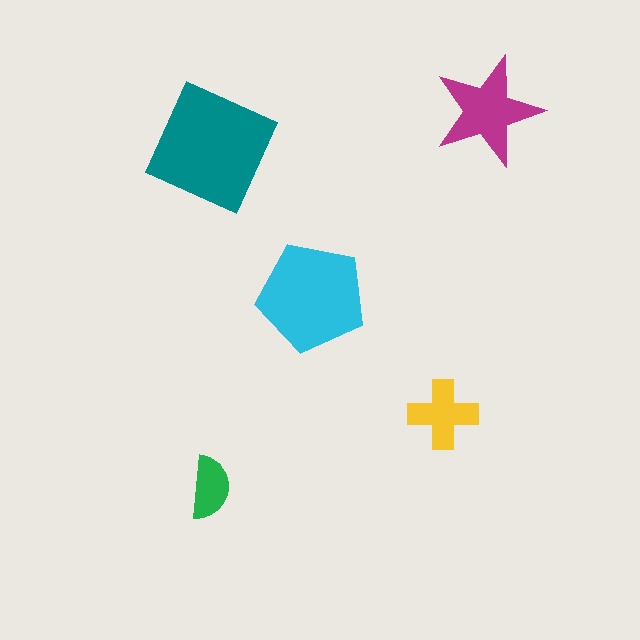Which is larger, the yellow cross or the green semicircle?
The yellow cross.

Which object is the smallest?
The green semicircle.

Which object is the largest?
The teal square.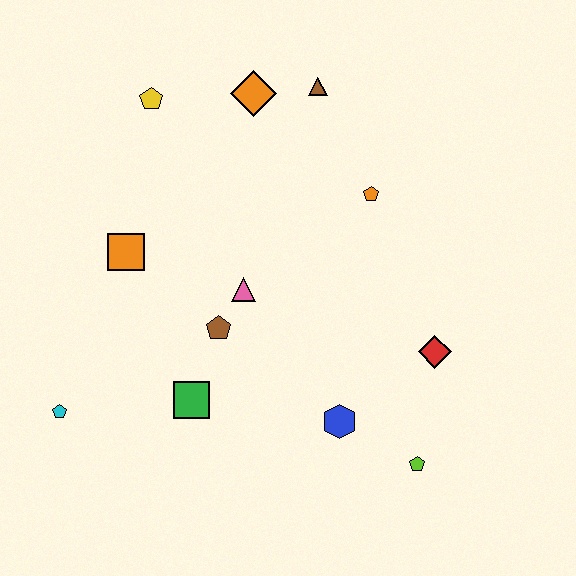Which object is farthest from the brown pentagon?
The brown triangle is farthest from the brown pentagon.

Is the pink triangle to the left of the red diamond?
Yes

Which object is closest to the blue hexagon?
The lime pentagon is closest to the blue hexagon.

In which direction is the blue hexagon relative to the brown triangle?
The blue hexagon is below the brown triangle.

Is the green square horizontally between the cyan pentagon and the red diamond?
Yes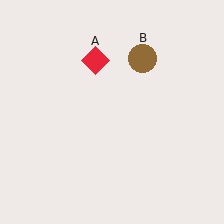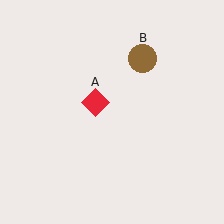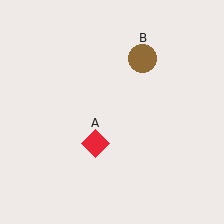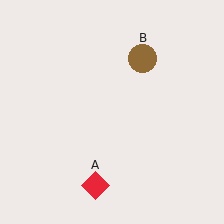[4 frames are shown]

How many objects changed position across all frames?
1 object changed position: red diamond (object A).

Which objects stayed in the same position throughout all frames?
Brown circle (object B) remained stationary.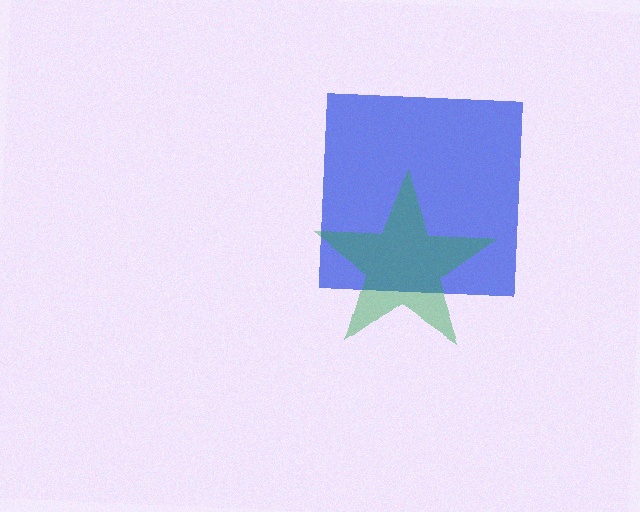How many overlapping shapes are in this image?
There are 2 overlapping shapes in the image.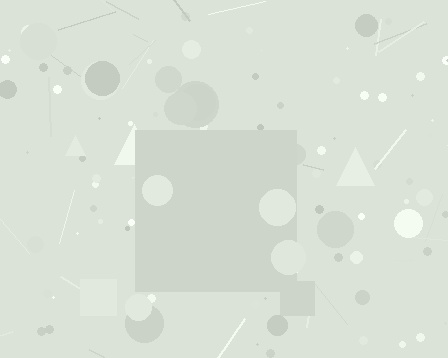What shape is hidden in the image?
A square is hidden in the image.